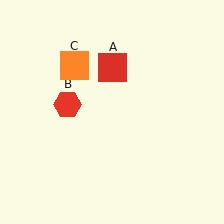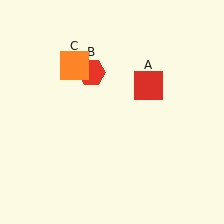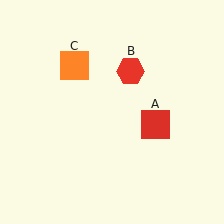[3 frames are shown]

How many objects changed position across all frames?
2 objects changed position: red square (object A), red hexagon (object B).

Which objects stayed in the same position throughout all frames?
Orange square (object C) remained stationary.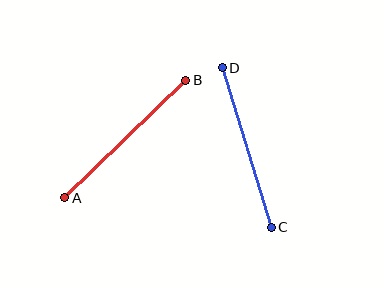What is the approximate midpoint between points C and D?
The midpoint is at approximately (247, 147) pixels.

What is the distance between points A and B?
The distance is approximately 169 pixels.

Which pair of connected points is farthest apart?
Points A and B are farthest apart.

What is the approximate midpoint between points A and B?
The midpoint is at approximately (125, 139) pixels.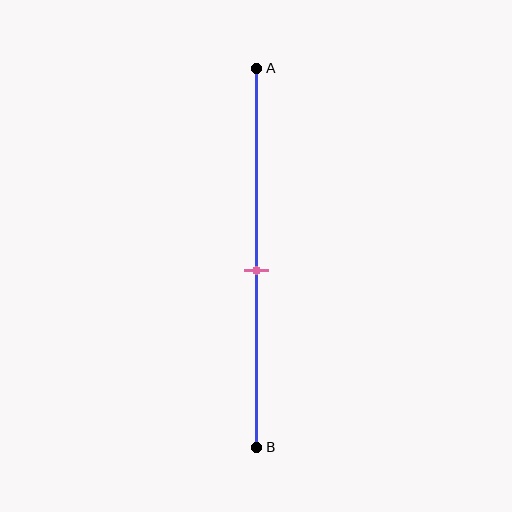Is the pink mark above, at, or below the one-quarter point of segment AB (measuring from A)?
The pink mark is below the one-quarter point of segment AB.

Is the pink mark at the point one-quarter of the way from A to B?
No, the mark is at about 55% from A, not at the 25% one-quarter point.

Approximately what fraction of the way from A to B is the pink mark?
The pink mark is approximately 55% of the way from A to B.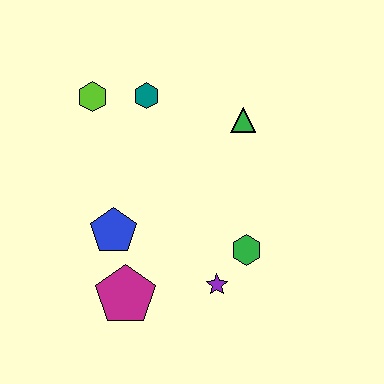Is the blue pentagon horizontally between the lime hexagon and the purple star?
Yes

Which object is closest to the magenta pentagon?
The blue pentagon is closest to the magenta pentagon.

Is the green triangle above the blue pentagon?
Yes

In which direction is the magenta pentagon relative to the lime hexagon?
The magenta pentagon is below the lime hexagon.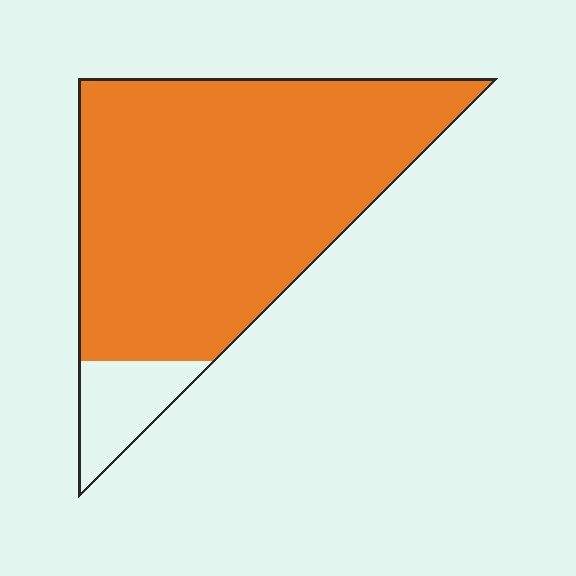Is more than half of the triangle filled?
Yes.